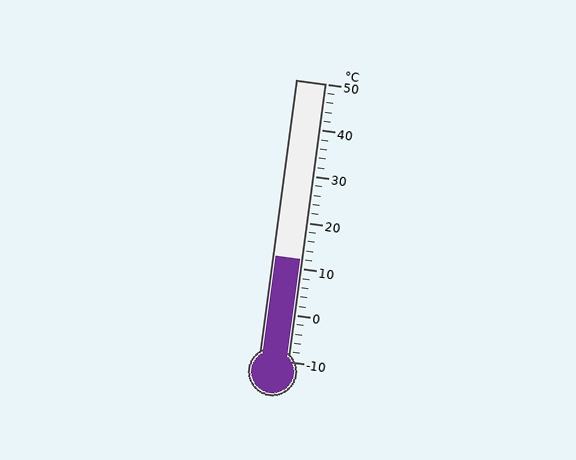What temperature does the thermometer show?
The thermometer shows approximately 12°C.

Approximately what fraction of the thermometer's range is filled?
The thermometer is filled to approximately 35% of its range.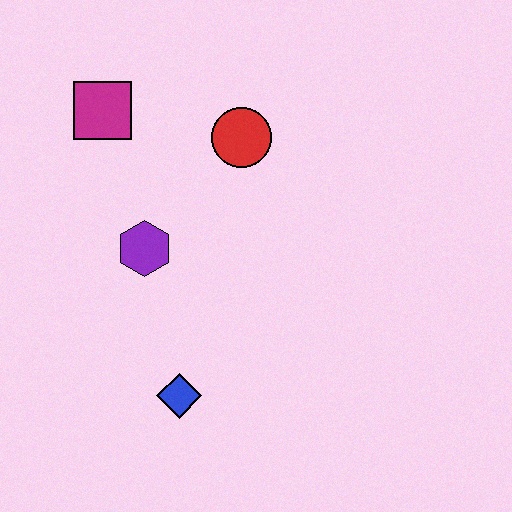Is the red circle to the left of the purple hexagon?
No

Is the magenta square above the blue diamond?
Yes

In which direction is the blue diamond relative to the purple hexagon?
The blue diamond is below the purple hexagon.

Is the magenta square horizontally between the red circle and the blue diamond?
No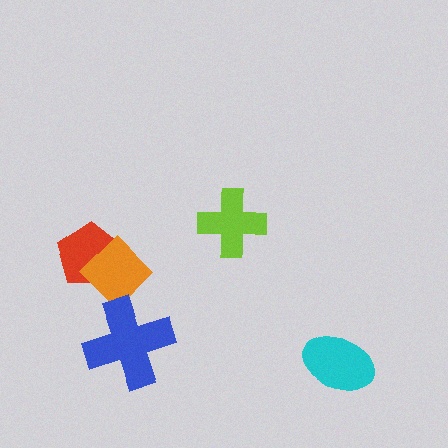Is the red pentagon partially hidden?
Yes, it is partially covered by another shape.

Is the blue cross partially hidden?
No, no other shape covers it.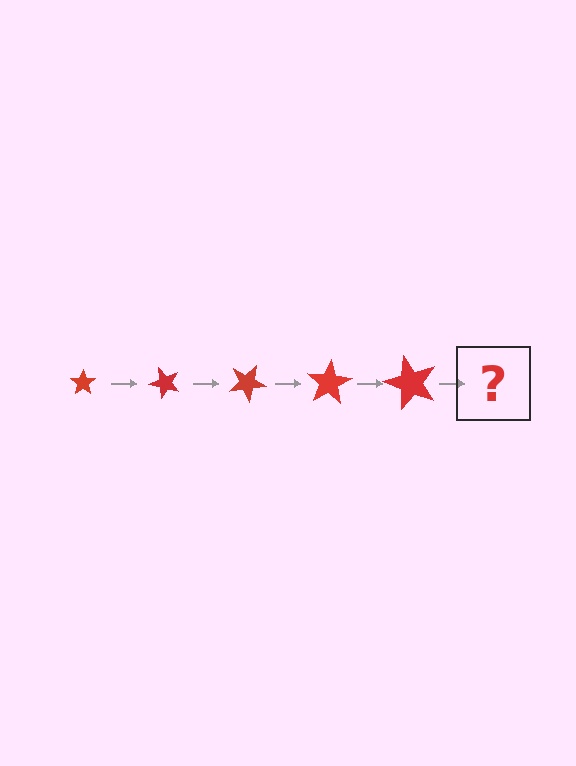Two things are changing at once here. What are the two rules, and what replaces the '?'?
The two rules are that the star grows larger each step and it rotates 50 degrees each step. The '?' should be a star, larger than the previous one and rotated 250 degrees from the start.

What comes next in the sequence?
The next element should be a star, larger than the previous one and rotated 250 degrees from the start.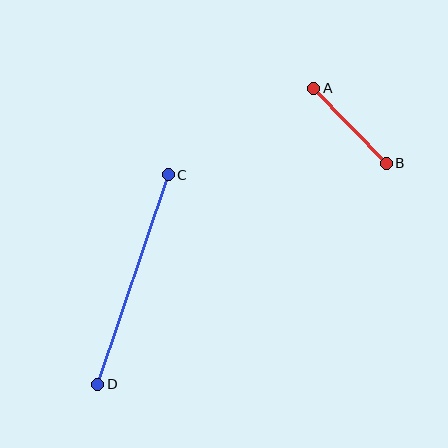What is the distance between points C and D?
The distance is approximately 221 pixels.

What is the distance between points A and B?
The distance is approximately 104 pixels.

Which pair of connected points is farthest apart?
Points C and D are farthest apart.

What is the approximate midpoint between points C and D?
The midpoint is at approximately (133, 279) pixels.